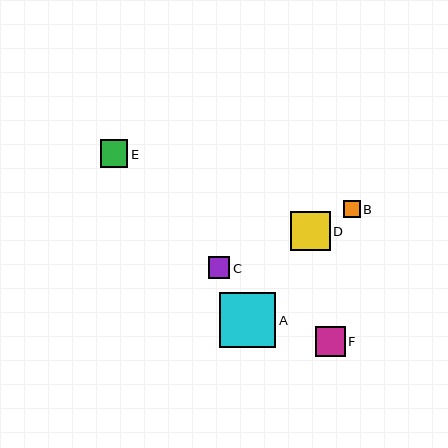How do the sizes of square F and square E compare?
Square F and square E are approximately the same size.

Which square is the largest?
Square A is the largest with a size of approximately 56 pixels.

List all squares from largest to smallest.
From largest to smallest: A, D, F, E, C, B.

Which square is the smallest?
Square B is the smallest with a size of approximately 17 pixels.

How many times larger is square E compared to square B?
Square E is approximately 1.6 times the size of square B.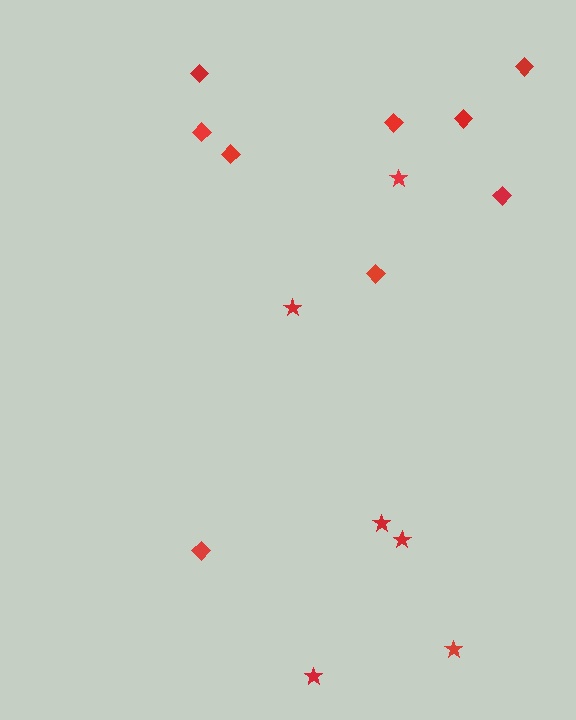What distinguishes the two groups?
There are 2 groups: one group of diamonds (9) and one group of stars (6).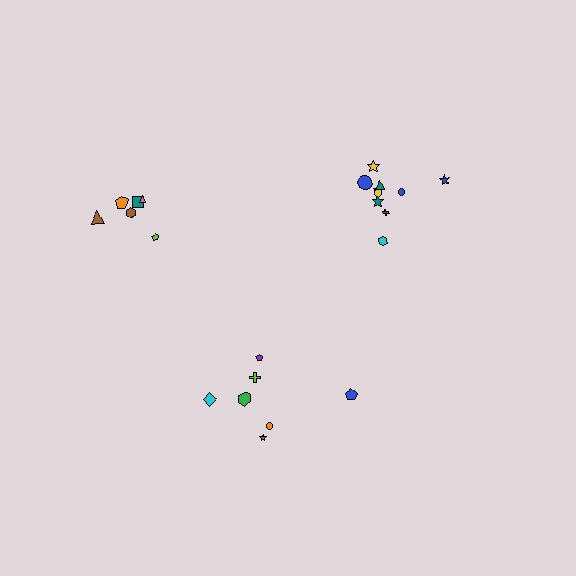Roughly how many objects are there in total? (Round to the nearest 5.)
Roughly 25 objects in total.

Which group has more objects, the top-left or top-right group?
The top-right group.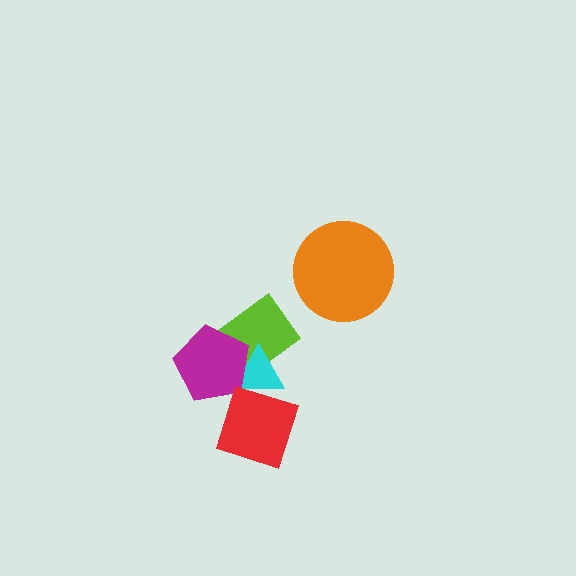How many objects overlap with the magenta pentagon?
3 objects overlap with the magenta pentagon.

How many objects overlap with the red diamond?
2 objects overlap with the red diamond.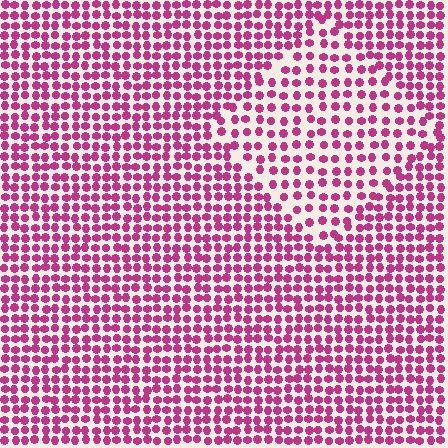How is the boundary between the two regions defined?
The boundary is defined by a change in element density (approximately 1.6x ratio). All elements are the same color, size, and shape.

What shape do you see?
I see a diamond.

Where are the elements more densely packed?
The elements are more densely packed outside the diamond boundary.